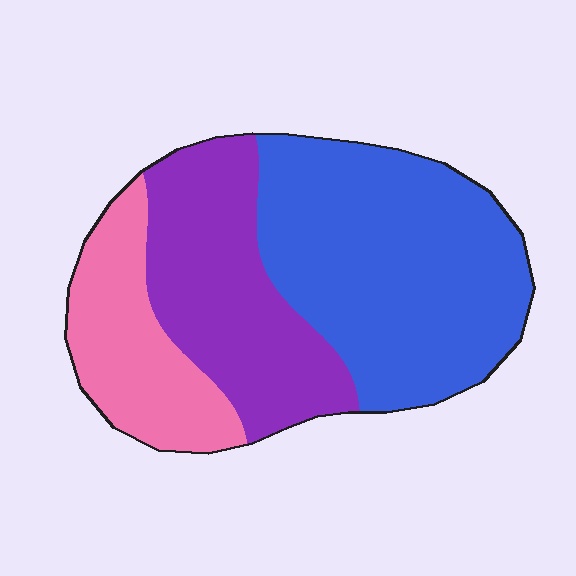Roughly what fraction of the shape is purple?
Purple takes up about one third (1/3) of the shape.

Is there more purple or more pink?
Purple.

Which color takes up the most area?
Blue, at roughly 50%.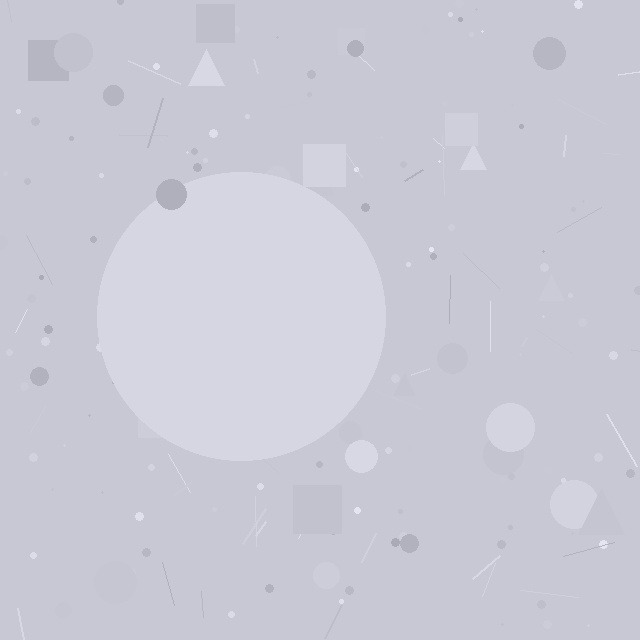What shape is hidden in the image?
A circle is hidden in the image.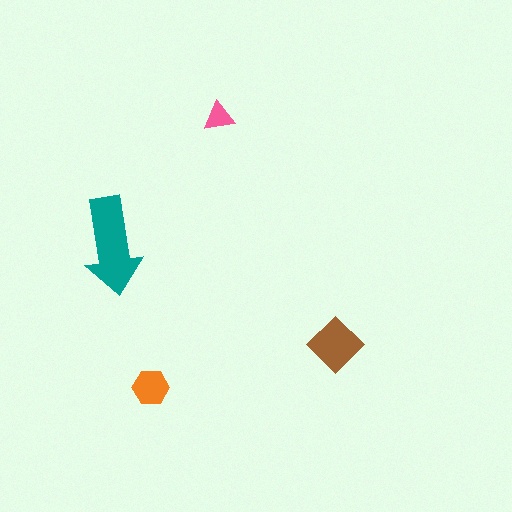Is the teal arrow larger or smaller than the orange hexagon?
Larger.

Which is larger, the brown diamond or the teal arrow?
The teal arrow.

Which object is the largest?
The teal arrow.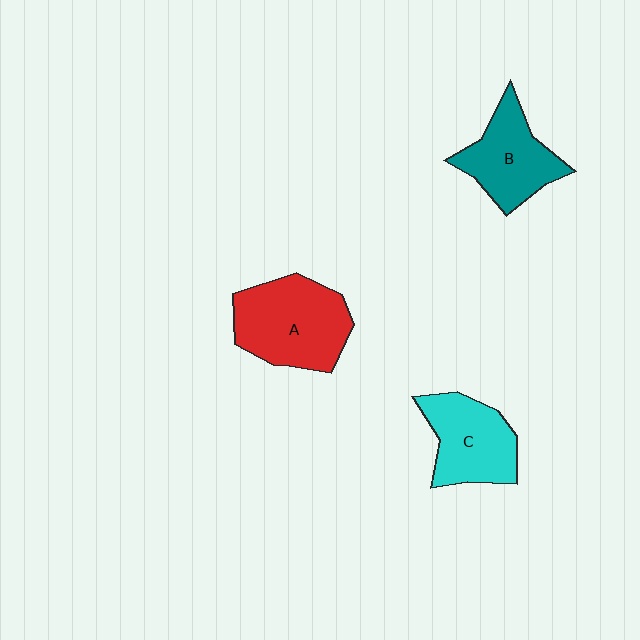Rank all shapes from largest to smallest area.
From largest to smallest: A (red), C (cyan), B (teal).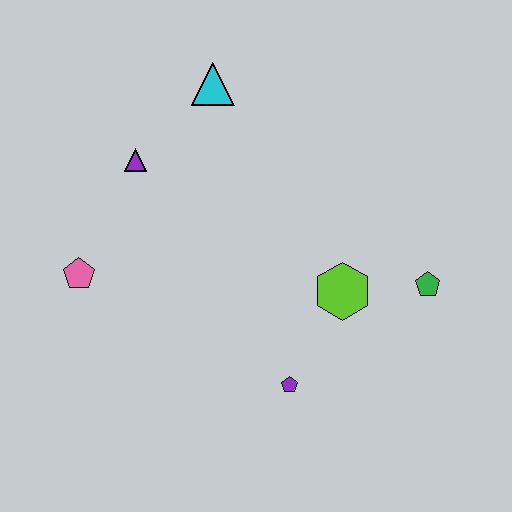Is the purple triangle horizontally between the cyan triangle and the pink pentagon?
Yes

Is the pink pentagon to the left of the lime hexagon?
Yes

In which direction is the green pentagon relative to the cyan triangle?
The green pentagon is to the right of the cyan triangle.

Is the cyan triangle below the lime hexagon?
No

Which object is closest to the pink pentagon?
The purple triangle is closest to the pink pentagon.